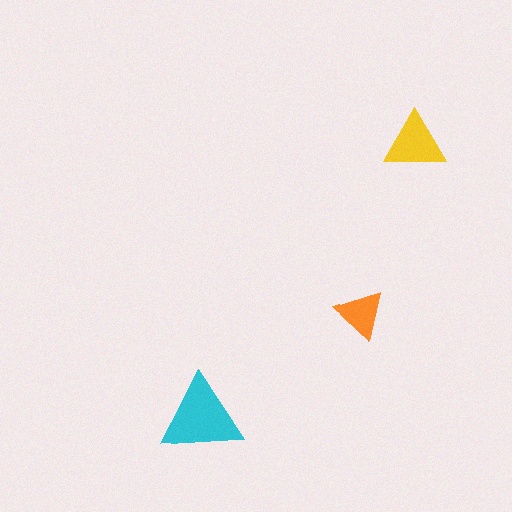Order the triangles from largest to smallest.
the cyan one, the yellow one, the orange one.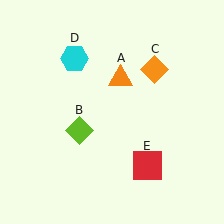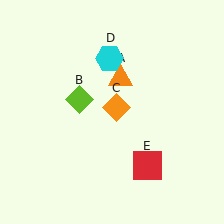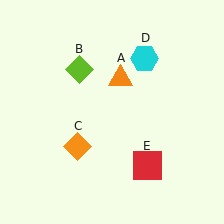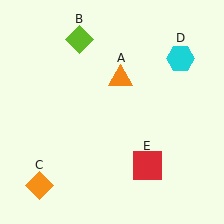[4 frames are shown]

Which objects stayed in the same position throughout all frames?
Orange triangle (object A) and red square (object E) remained stationary.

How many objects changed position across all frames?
3 objects changed position: lime diamond (object B), orange diamond (object C), cyan hexagon (object D).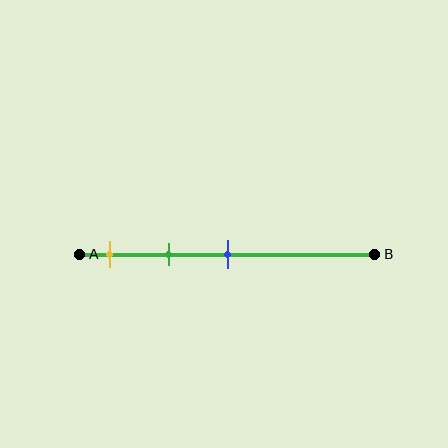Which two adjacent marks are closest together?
The yellow and green marks are the closest adjacent pair.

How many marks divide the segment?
There are 3 marks dividing the segment.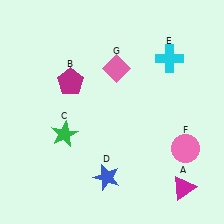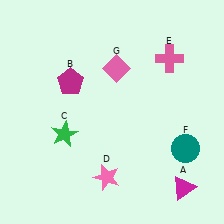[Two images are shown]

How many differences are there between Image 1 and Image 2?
There are 3 differences between the two images.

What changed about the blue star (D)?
In Image 1, D is blue. In Image 2, it changed to pink.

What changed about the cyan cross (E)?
In Image 1, E is cyan. In Image 2, it changed to pink.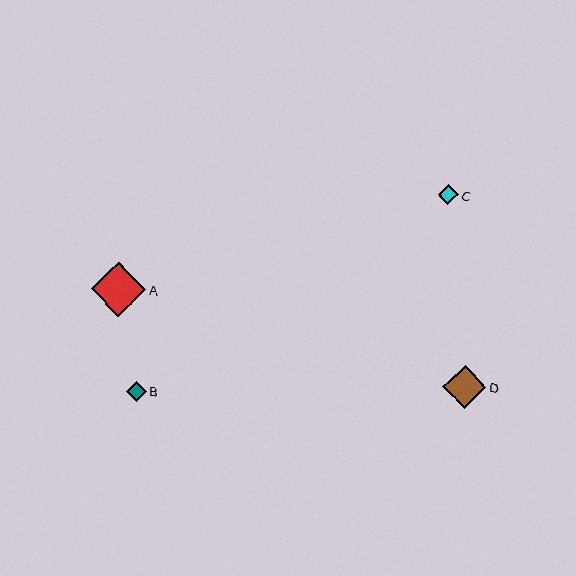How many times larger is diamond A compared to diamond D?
Diamond A is approximately 1.3 times the size of diamond D.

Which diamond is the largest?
Diamond A is the largest with a size of approximately 55 pixels.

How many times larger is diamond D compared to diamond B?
Diamond D is approximately 2.1 times the size of diamond B.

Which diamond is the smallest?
Diamond B is the smallest with a size of approximately 20 pixels.